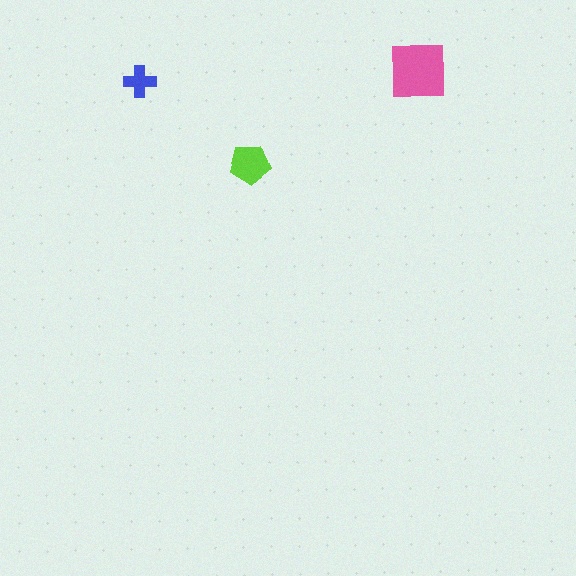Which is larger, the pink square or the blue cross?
The pink square.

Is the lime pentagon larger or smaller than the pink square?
Smaller.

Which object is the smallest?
The blue cross.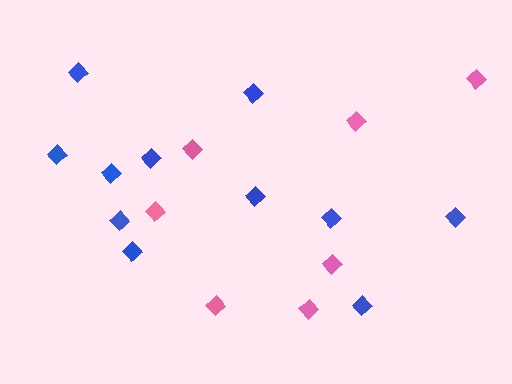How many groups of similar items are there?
There are 2 groups: one group of blue diamonds (11) and one group of pink diamonds (7).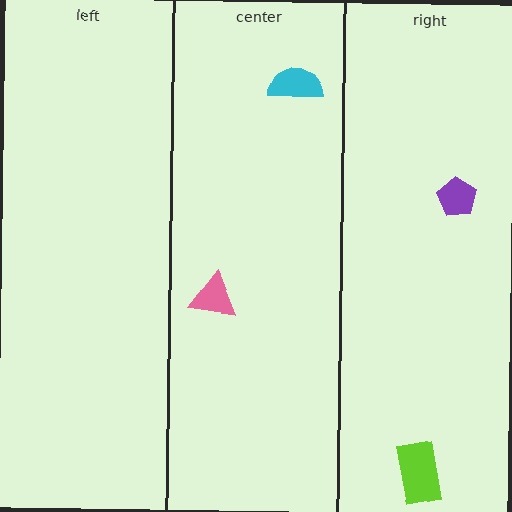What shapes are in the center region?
The pink triangle, the cyan semicircle.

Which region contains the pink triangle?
The center region.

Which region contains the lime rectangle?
The right region.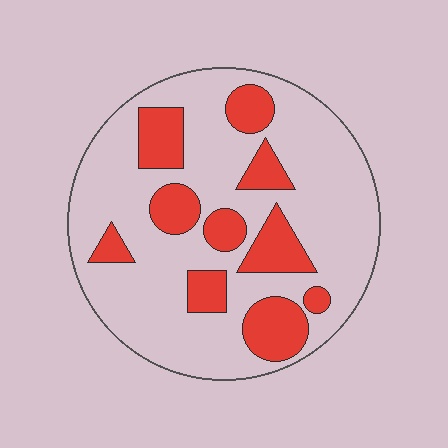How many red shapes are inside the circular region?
10.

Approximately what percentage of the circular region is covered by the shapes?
Approximately 25%.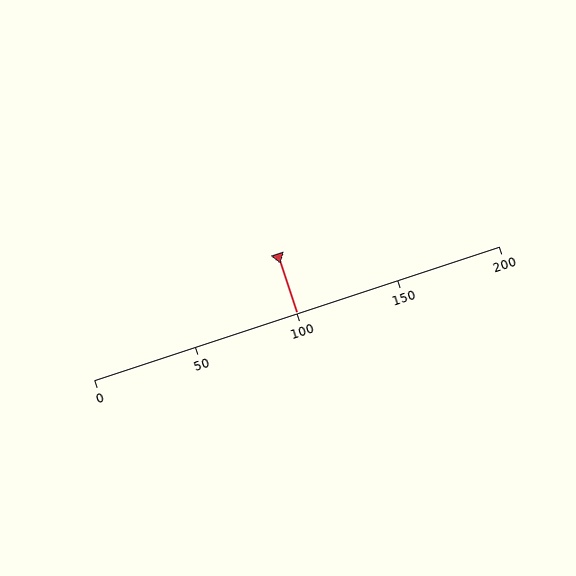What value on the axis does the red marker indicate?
The marker indicates approximately 100.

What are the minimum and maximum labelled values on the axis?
The axis runs from 0 to 200.